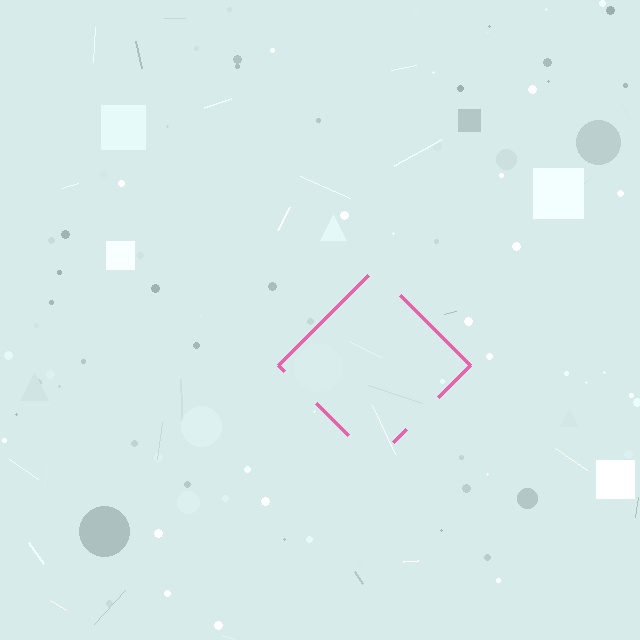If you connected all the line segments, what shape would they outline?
They would outline a diamond.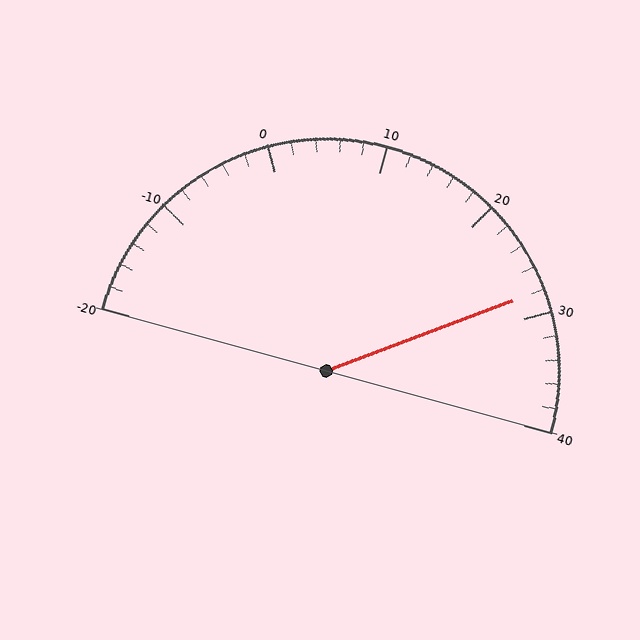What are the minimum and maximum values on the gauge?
The gauge ranges from -20 to 40.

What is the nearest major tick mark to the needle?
The nearest major tick mark is 30.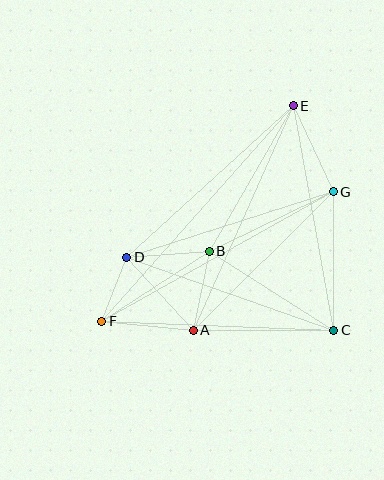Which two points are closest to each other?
Points D and F are closest to each other.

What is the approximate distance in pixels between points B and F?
The distance between B and F is approximately 128 pixels.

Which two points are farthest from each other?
Points E and F are farthest from each other.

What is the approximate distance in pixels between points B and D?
The distance between B and D is approximately 83 pixels.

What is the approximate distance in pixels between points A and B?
The distance between A and B is approximately 81 pixels.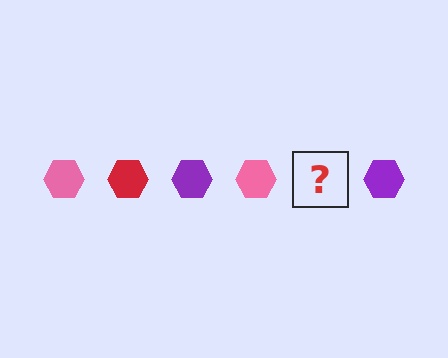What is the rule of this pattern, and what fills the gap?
The rule is that the pattern cycles through pink, red, purple hexagons. The gap should be filled with a red hexagon.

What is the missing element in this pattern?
The missing element is a red hexagon.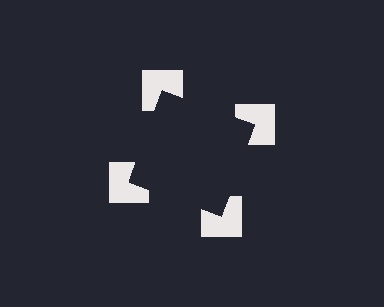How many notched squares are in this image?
There are 4 — one at each vertex of the illusory square.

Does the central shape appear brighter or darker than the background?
It typically appears slightly darker than the background, even though no actual brightness change is drawn.